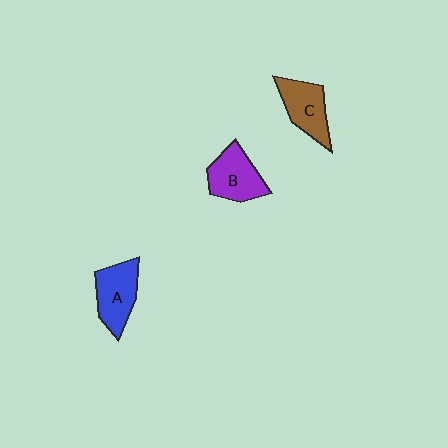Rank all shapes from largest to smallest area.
From largest to smallest: A (blue), B (purple), C (brown).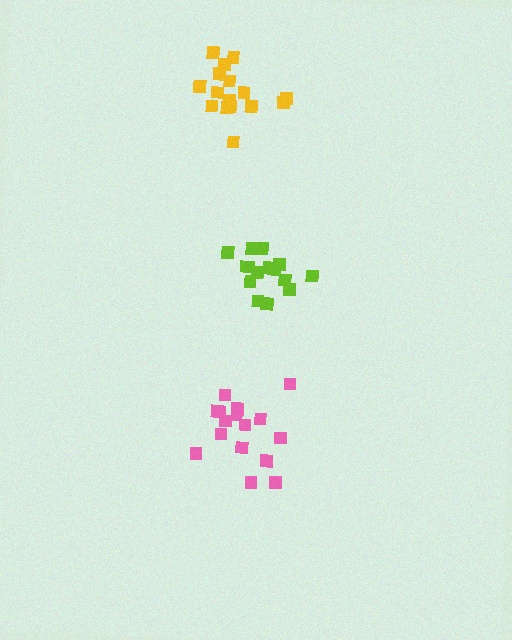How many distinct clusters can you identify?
There are 3 distinct clusters.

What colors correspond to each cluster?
The clusters are colored: yellow, lime, pink.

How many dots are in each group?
Group 1: 16 dots, Group 2: 16 dots, Group 3: 16 dots (48 total).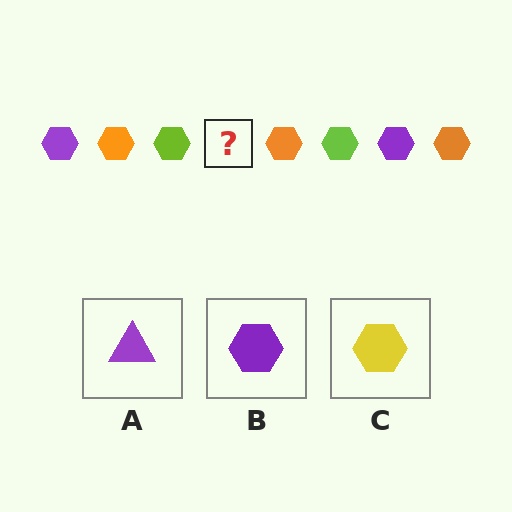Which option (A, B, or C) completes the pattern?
B.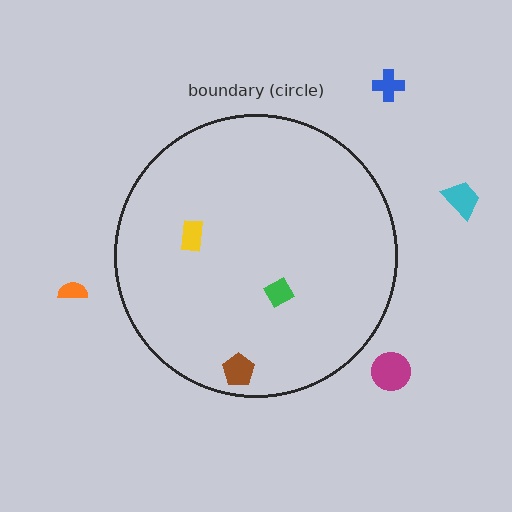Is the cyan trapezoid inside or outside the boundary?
Outside.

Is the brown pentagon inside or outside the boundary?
Inside.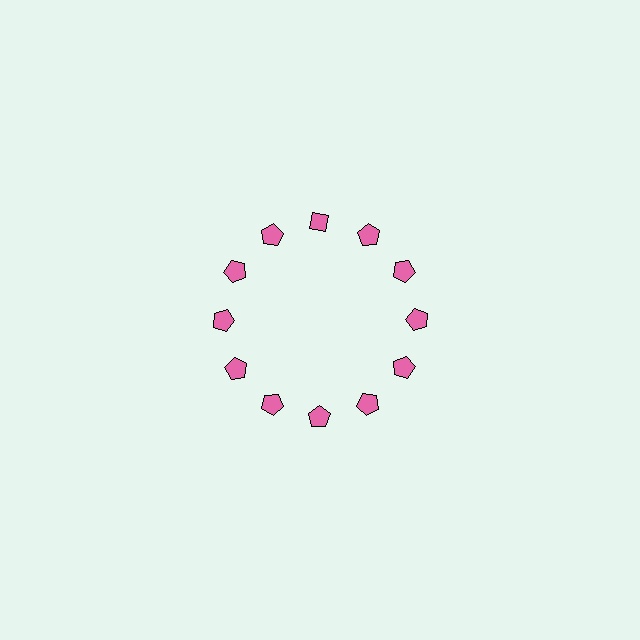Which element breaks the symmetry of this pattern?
The pink diamond at roughly the 12 o'clock position breaks the symmetry. All other shapes are pink pentagons.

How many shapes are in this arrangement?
There are 12 shapes arranged in a ring pattern.